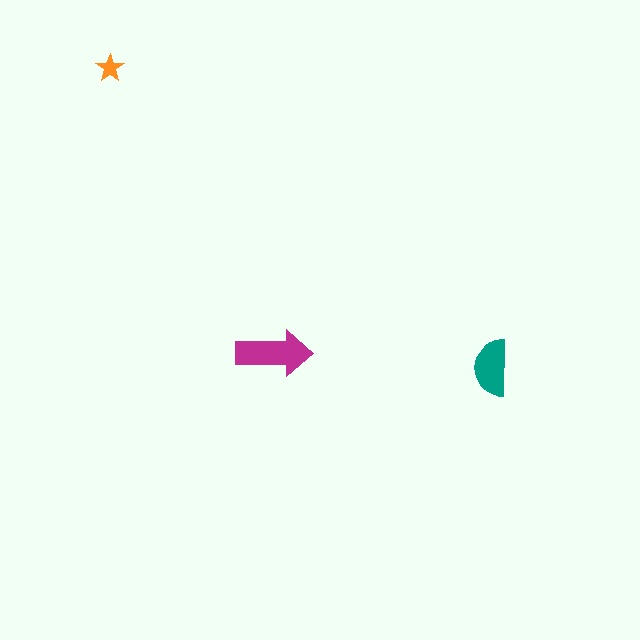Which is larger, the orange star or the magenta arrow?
The magenta arrow.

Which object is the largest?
The magenta arrow.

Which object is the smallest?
The orange star.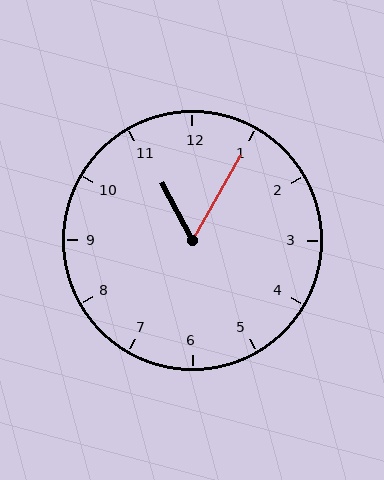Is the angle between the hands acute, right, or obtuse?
It is acute.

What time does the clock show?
11:05.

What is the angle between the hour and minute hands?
Approximately 58 degrees.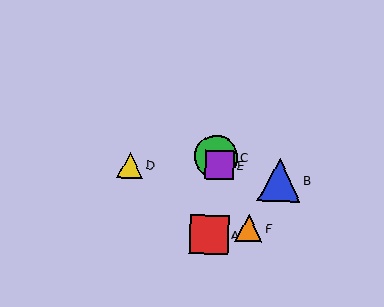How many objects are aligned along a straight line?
3 objects (C, E, F) are aligned along a straight line.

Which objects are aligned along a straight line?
Objects C, E, F are aligned along a straight line.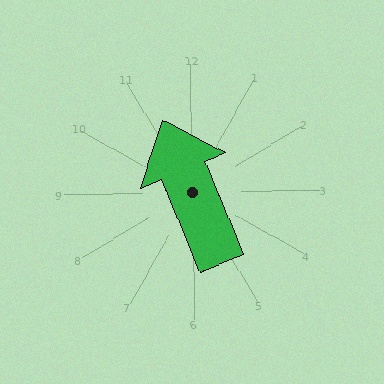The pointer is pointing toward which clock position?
Roughly 11 o'clock.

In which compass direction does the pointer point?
North.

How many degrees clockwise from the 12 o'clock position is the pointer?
Approximately 338 degrees.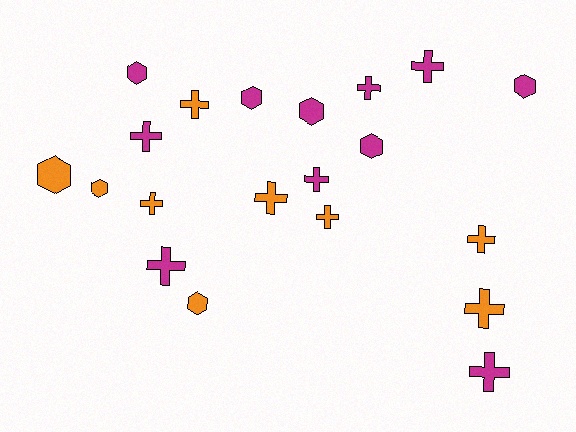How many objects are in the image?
There are 20 objects.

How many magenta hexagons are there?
There are 5 magenta hexagons.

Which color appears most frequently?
Magenta, with 11 objects.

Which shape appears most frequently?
Cross, with 12 objects.